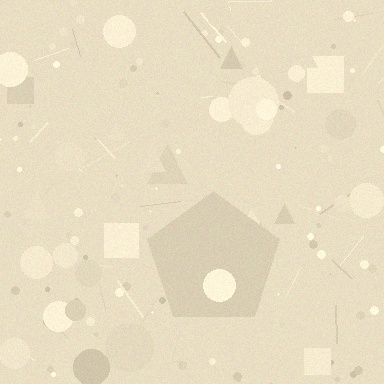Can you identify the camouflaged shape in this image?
The camouflaged shape is a pentagon.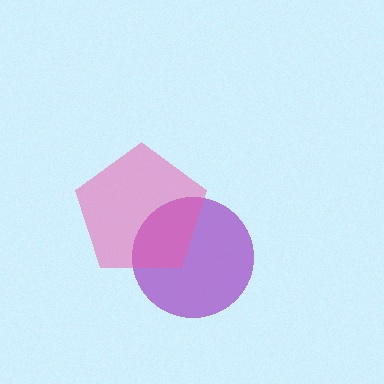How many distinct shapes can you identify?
There are 2 distinct shapes: a purple circle, a pink pentagon.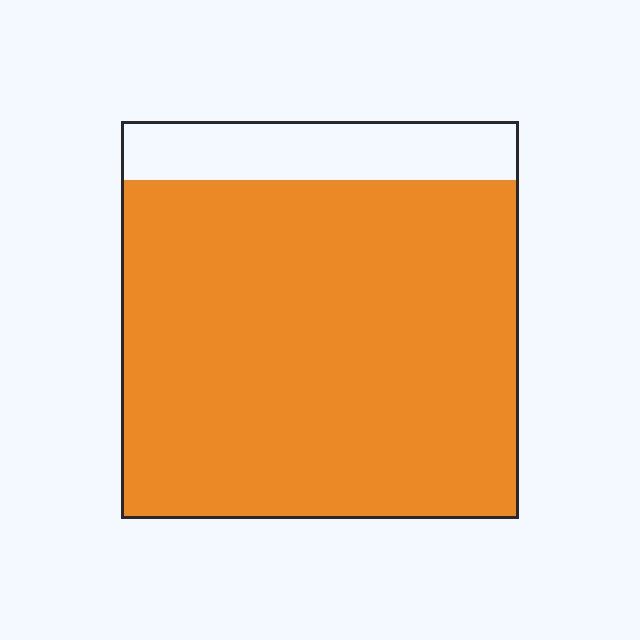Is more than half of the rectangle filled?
Yes.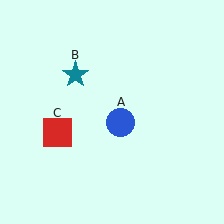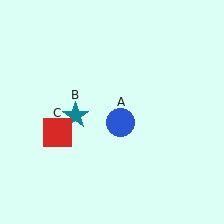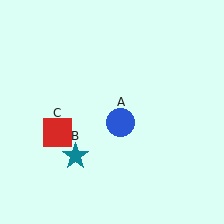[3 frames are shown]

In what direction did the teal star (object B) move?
The teal star (object B) moved down.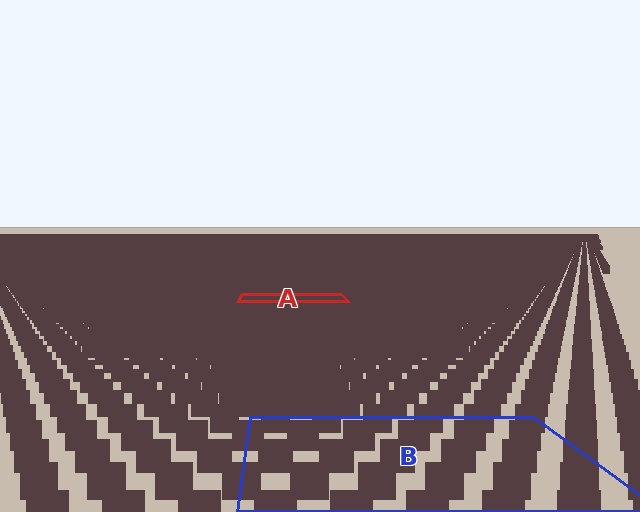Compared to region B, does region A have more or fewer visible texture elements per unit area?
Region A has more texture elements per unit area — they are packed more densely because it is farther away.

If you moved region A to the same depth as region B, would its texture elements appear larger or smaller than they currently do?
They would appear larger. At a closer depth, the same texture elements are projected at a bigger on-screen size.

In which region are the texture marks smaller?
The texture marks are smaller in region A, because it is farther away.